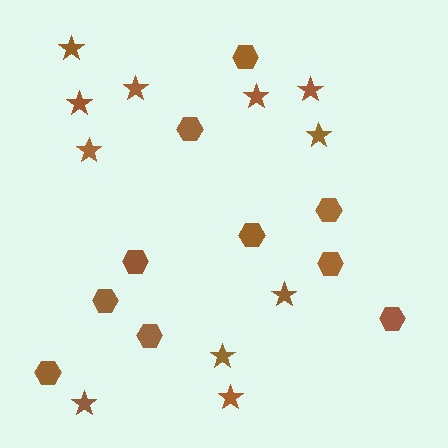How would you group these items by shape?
There are 2 groups: one group of hexagons (10) and one group of stars (11).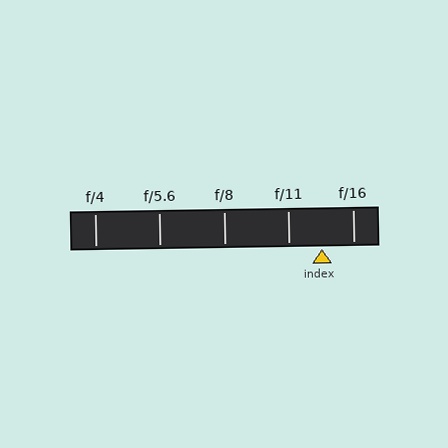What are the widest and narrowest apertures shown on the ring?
The widest aperture shown is f/4 and the narrowest is f/16.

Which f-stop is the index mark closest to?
The index mark is closest to f/16.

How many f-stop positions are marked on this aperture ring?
There are 5 f-stop positions marked.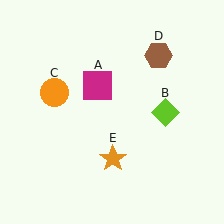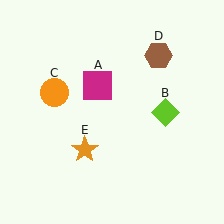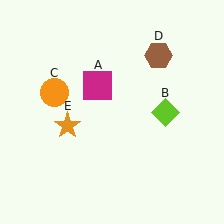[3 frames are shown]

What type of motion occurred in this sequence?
The orange star (object E) rotated clockwise around the center of the scene.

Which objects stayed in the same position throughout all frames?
Magenta square (object A) and lime diamond (object B) and orange circle (object C) and brown hexagon (object D) remained stationary.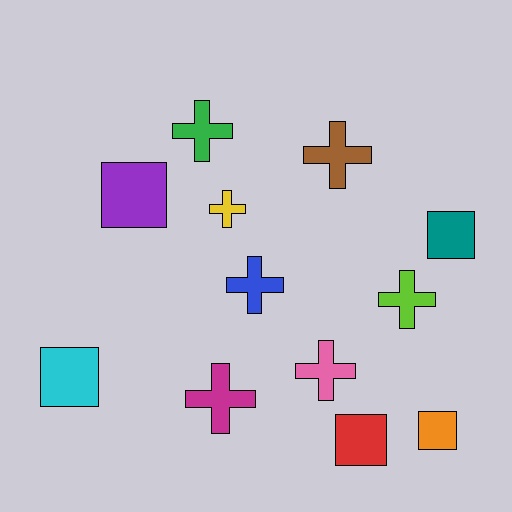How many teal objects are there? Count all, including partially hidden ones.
There is 1 teal object.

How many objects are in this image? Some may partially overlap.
There are 12 objects.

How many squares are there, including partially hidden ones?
There are 5 squares.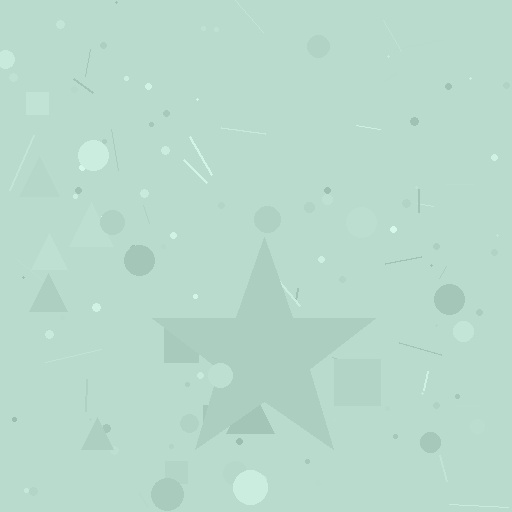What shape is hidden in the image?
A star is hidden in the image.